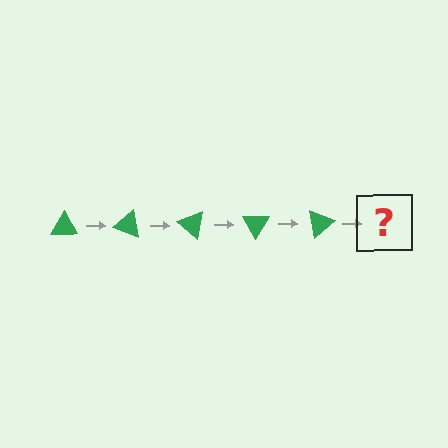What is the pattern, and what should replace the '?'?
The pattern is that the triangle rotates 20 degrees each step. The '?' should be a green triangle rotated 100 degrees.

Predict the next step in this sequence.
The next step is a green triangle rotated 100 degrees.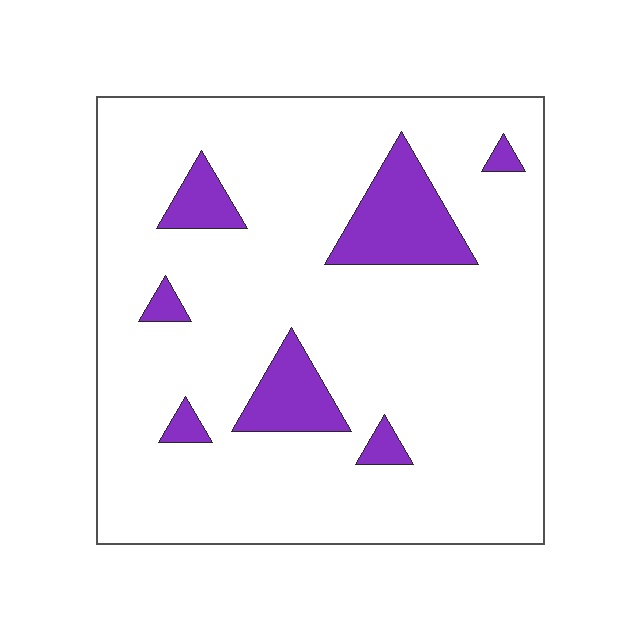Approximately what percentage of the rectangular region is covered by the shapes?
Approximately 15%.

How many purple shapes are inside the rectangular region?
7.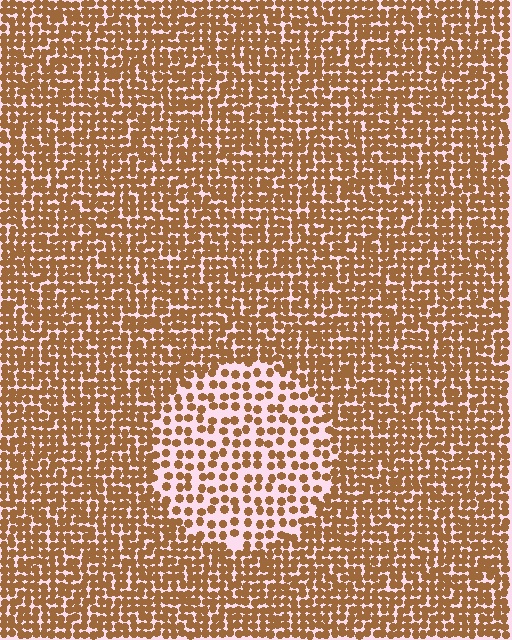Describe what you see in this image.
The image contains small brown elements arranged at two different densities. A circle-shaped region is visible where the elements are less densely packed than the surrounding area.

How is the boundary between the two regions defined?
The boundary is defined by a change in element density (approximately 2.0x ratio). All elements are the same color, size, and shape.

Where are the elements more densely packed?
The elements are more densely packed outside the circle boundary.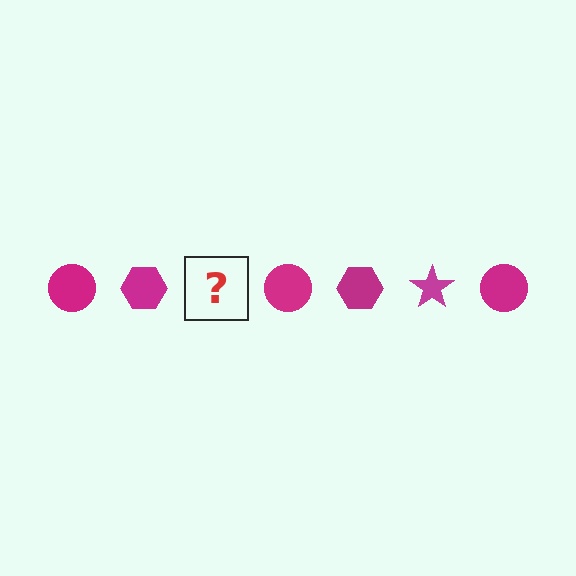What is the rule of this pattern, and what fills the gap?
The rule is that the pattern cycles through circle, hexagon, star shapes in magenta. The gap should be filled with a magenta star.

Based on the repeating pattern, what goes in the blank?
The blank should be a magenta star.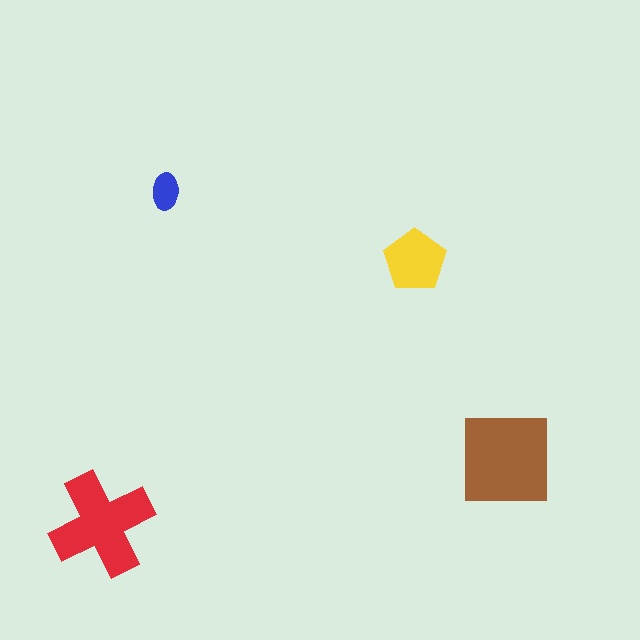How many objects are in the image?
There are 4 objects in the image.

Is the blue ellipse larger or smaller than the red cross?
Smaller.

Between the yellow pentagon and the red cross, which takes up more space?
The red cross.